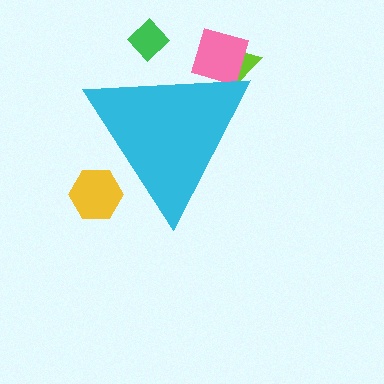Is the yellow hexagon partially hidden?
Yes, the yellow hexagon is partially hidden behind the cyan triangle.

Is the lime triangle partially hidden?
Yes, the lime triangle is partially hidden behind the cyan triangle.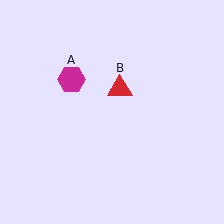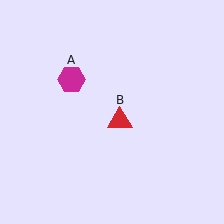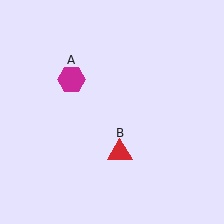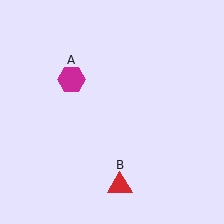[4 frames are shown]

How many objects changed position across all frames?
1 object changed position: red triangle (object B).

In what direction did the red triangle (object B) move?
The red triangle (object B) moved down.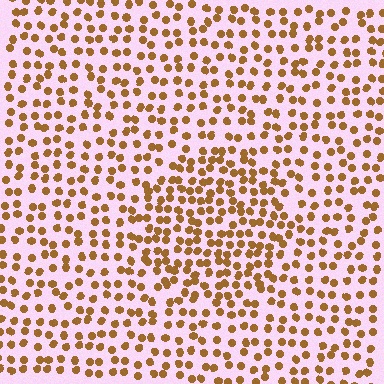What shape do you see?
I see a circle.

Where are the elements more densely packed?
The elements are more densely packed inside the circle boundary.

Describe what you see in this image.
The image contains small brown elements arranged at two different densities. A circle-shaped region is visible where the elements are more densely packed than the surrounding area.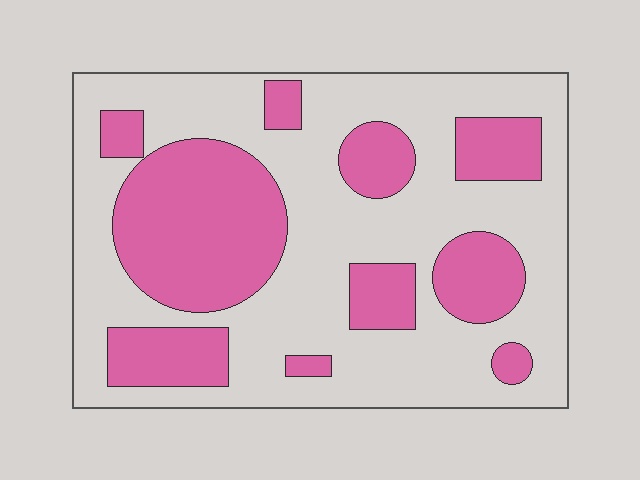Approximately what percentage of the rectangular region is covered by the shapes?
Approximately 35%.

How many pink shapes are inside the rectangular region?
10.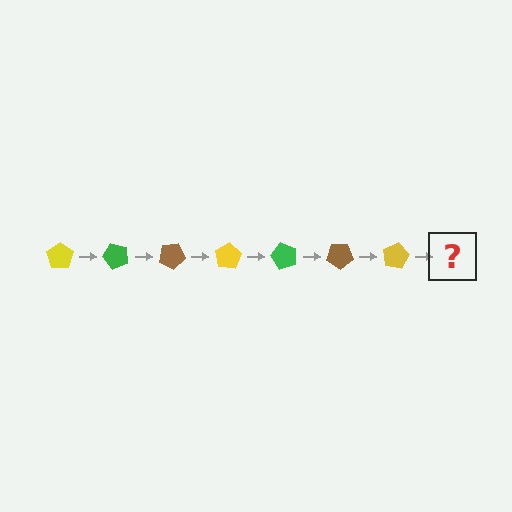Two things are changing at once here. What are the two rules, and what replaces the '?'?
The two rules are that it rotates 50 degrees each step and the color cycles through yellow, green, and brown. The '?' should be a green pentagon, rotated 350 degrees from the start.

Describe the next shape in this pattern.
It should be a green pentagon, rotated 350 degrees from the start.